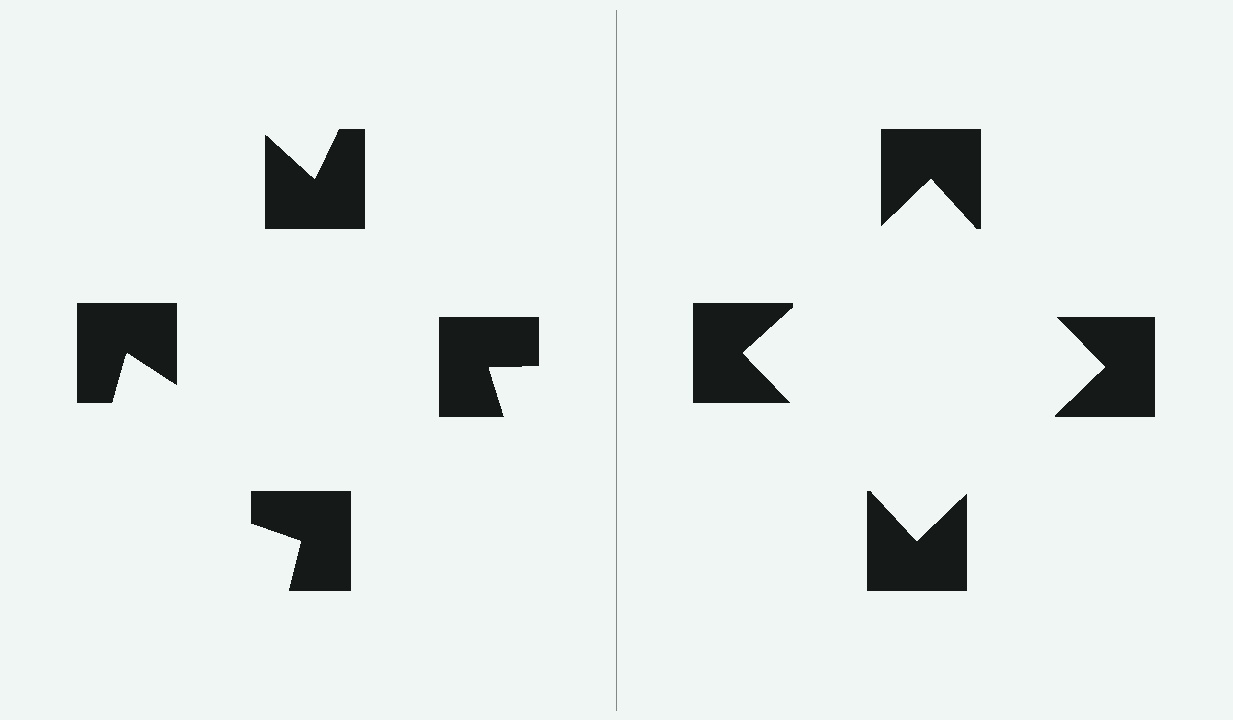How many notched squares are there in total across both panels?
8 — 4 on each side.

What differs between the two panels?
The notched squares are positioned identically on both sides; only the wedge orientations differ. On the right they align to a square; on the left they are misaligned.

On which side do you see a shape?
An illusory square appears on the right side. On the left side the wedge cuts are rotated, so no coherent shape forms.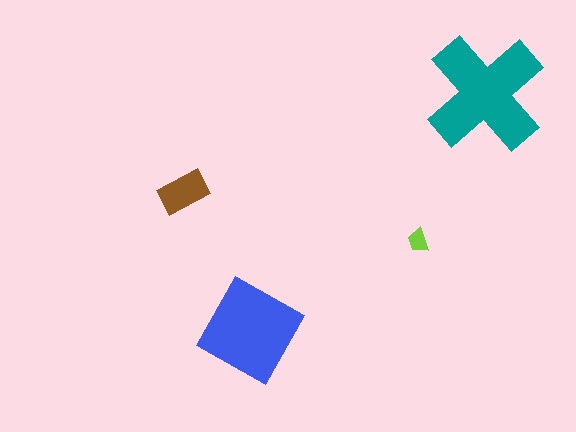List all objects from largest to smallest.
The teal cross, the blue square, the brown rectangle, the lime trapezoid.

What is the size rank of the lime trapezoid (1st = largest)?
4th.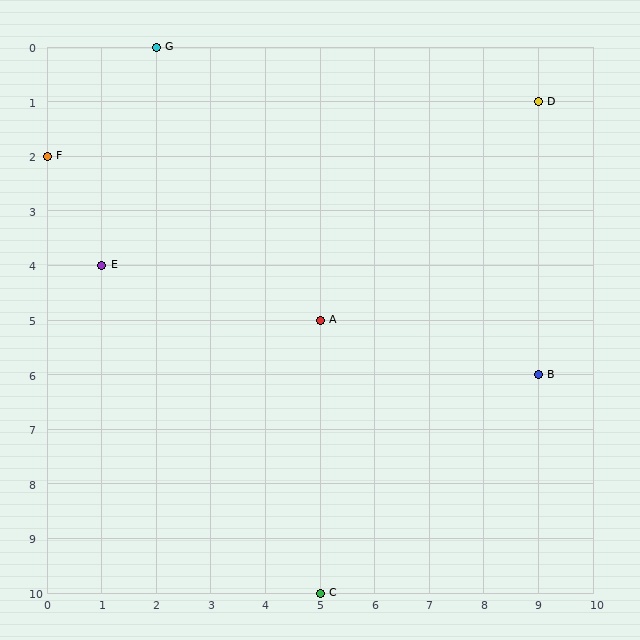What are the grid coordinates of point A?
Point A is at grid coordinates (5, 5).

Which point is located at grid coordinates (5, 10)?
Point C is at (5, 10).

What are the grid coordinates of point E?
Point E is at grid coordinates (1, 4).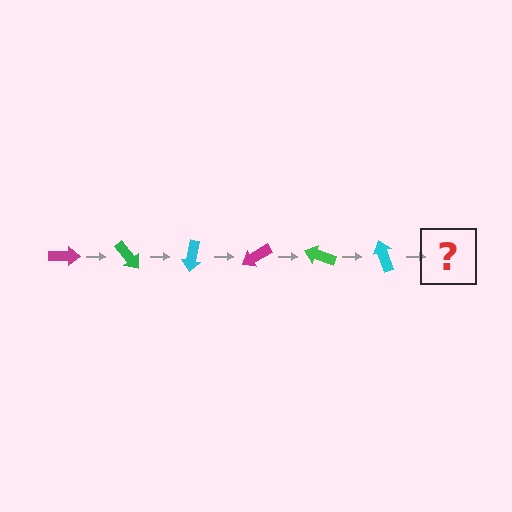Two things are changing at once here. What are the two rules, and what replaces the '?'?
The two rules are that it rotates 50 degrees each step and the color cycles through magenta, green, and cyan. The '?' should be a magenta arrow, rotated 300 degrees from the start.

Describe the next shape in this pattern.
It should be a magenta arrow, rotated 300 degrees from the start.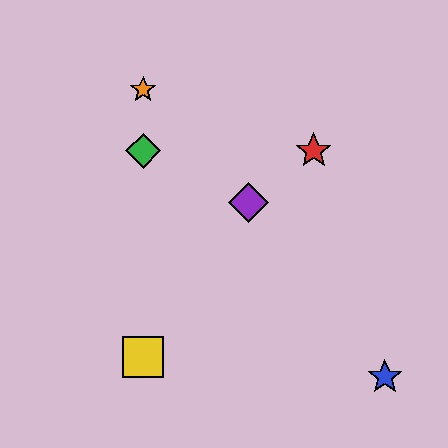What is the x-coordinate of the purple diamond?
The purple diamond is at x≈249.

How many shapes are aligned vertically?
3 shapes (the green diamond, the yellow square, the orange star) are aligned vertically.